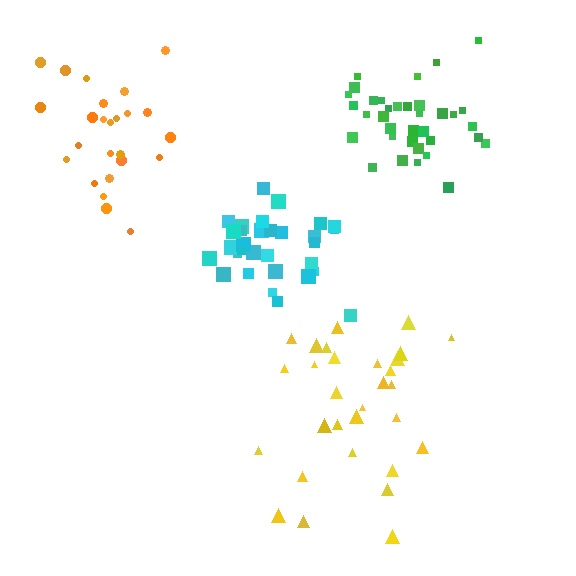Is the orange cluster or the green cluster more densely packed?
Green.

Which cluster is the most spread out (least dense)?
Yellow.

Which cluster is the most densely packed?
Cyan.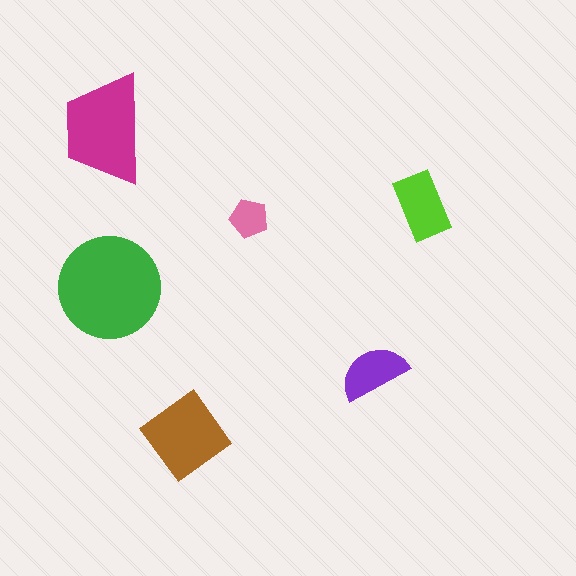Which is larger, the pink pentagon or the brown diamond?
The brown diamond.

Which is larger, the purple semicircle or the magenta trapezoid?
The magenta trapezoid.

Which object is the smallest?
The pink pentagon.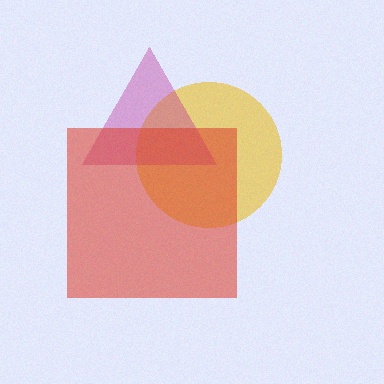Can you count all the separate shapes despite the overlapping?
Yes, there are 3 separate shapes.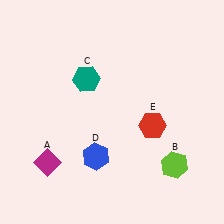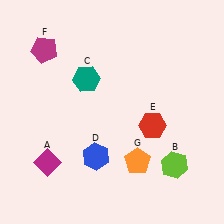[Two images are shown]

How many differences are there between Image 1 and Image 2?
There are 2 differences between the two images.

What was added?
A magenta pentagon (F), an orange pentagon (G) were added in Image 2.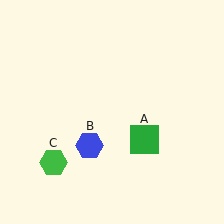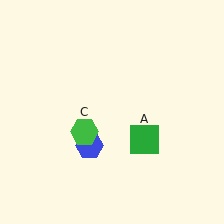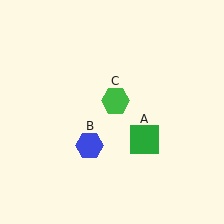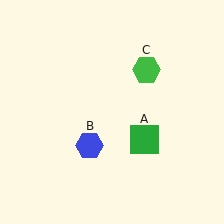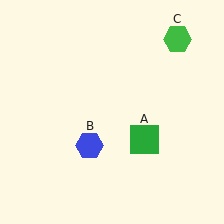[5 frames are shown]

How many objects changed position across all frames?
1 object changed position: green hexagon (object C).